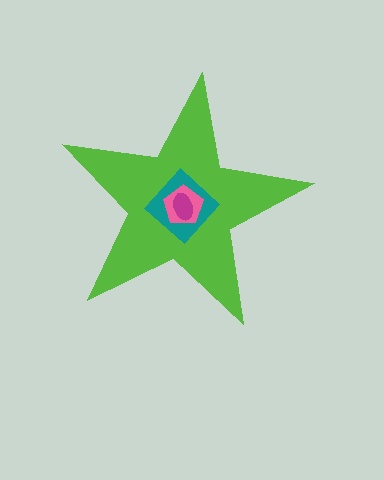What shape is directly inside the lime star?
The teal diamond.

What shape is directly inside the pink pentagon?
The magenta ellipse.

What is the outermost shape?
The lime star.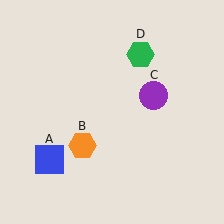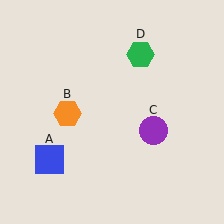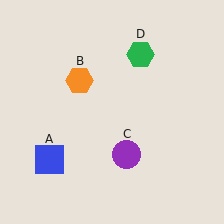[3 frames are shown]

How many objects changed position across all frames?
2 objects changed position: orange hexagon (object B), purple circle (object C).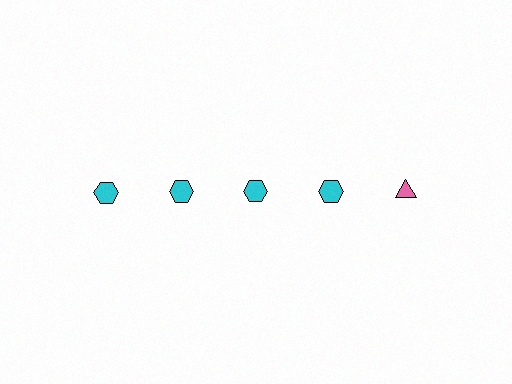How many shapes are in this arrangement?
There are 5 shapes arranged in a grid pattern.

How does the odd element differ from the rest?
It differs in both color (pink instead of cyan) and shape (triangle instead of hexagon).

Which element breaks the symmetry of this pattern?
The pink triangle in the top row, rightmost column breaks the symmetry. All other shapes are cyan hexagons.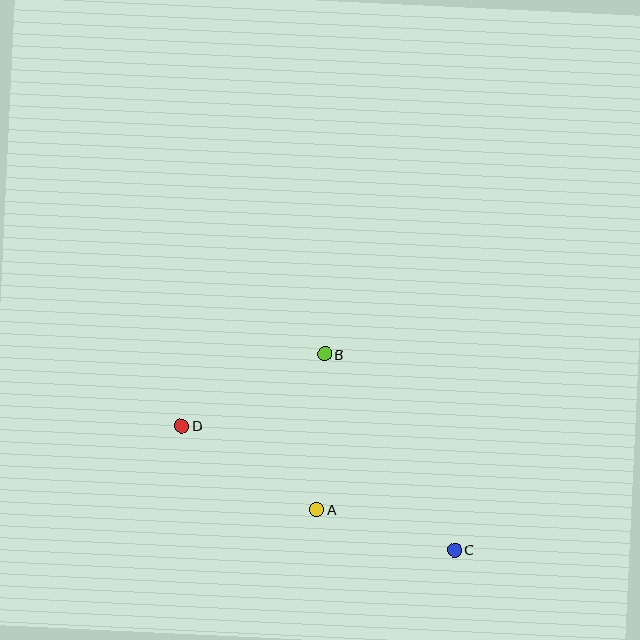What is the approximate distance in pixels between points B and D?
The distance between B and D is approximately 160 pixels.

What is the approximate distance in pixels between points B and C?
The distance between B and C is approximately 235 pixels.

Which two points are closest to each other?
Points A and C are closest to each other.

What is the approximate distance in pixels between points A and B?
The distance between A and B is approximately 156 pixels.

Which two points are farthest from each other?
Points C and D are farthest from each other.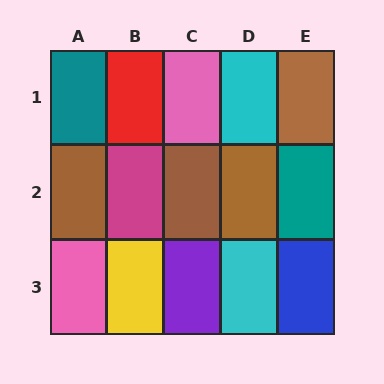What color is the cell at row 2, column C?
Brown.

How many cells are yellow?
1 cell is yellow.